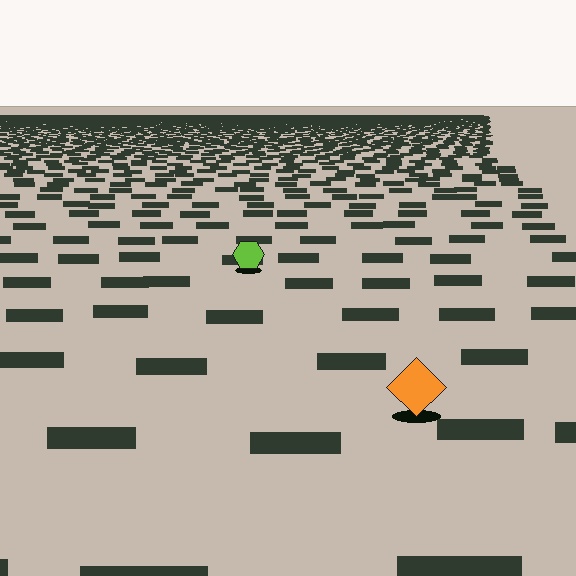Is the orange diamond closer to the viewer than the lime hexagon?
Yes. The orange diamond is closer — you can tell from the texture gradient: the ground texture is coarser near it.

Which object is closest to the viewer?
The orange diamond is closest. The texture marks near it are larger and more spread out.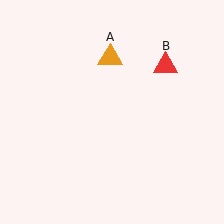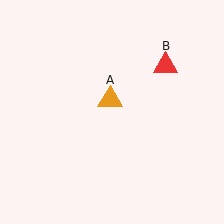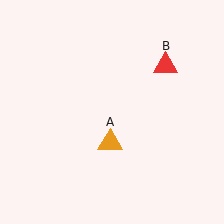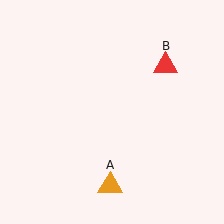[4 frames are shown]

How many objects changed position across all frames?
1 object changed position: orange triangle (object A).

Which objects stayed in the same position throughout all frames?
Red triangle (object B) remained stationary.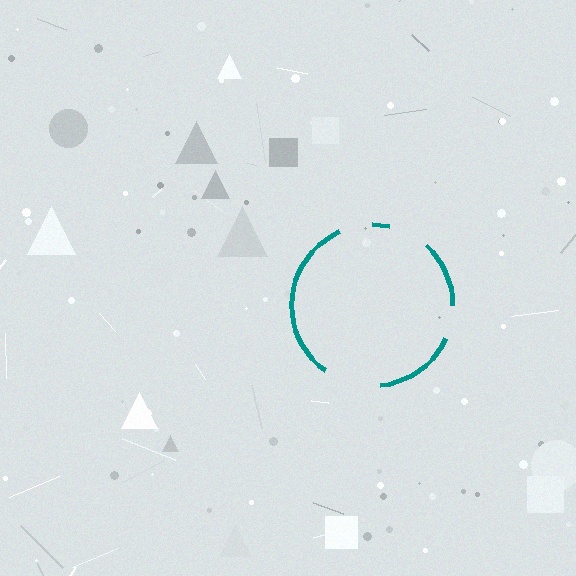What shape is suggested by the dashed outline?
The dashed outline suggests a circle.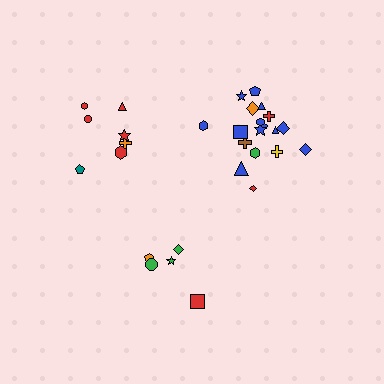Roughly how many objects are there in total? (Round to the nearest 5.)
Roughly 30 objects in total.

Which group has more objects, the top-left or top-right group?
The top-right group.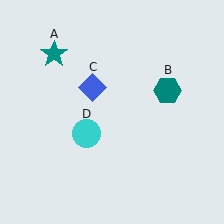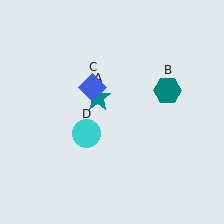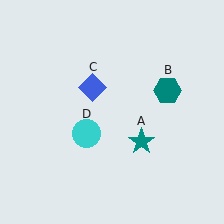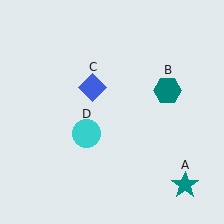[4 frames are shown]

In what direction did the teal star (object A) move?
The teal star (object A) moved down and to the right.